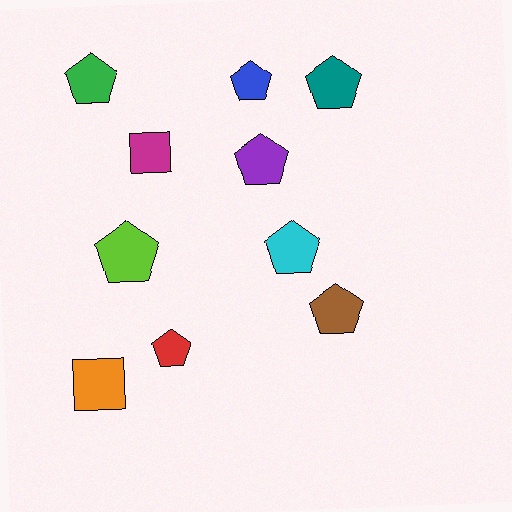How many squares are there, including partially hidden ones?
There are 2 squares.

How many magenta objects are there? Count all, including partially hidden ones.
There is 1 magenta object.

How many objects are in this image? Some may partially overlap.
There are 10 objects.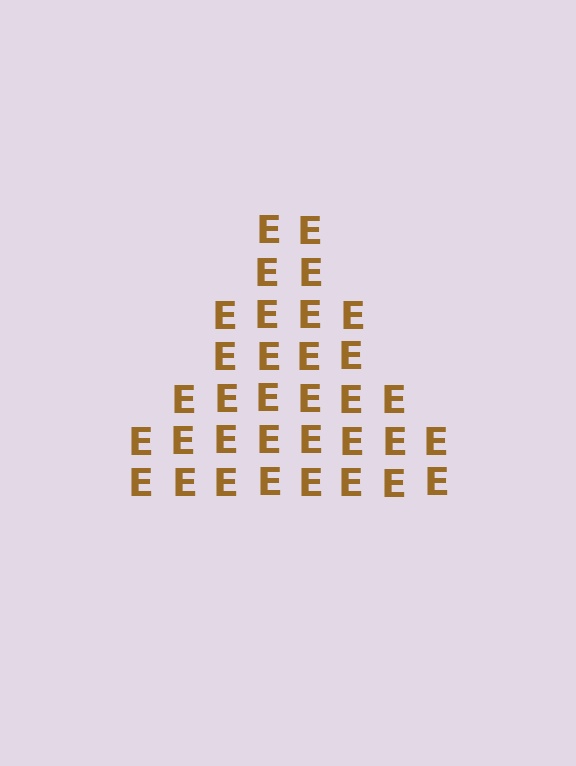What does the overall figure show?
The overall figure shows a triangle.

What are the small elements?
The small elements are letter E's.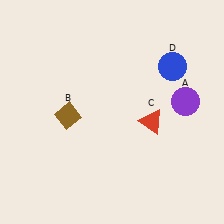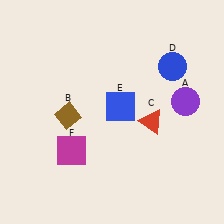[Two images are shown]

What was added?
A blue square (E), a magenta square (F) were added in Image 2.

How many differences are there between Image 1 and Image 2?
There are 2 differences between the two images.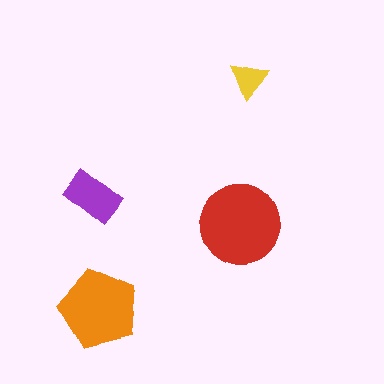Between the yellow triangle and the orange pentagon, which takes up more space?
The orange pentagon.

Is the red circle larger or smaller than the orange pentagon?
Larger.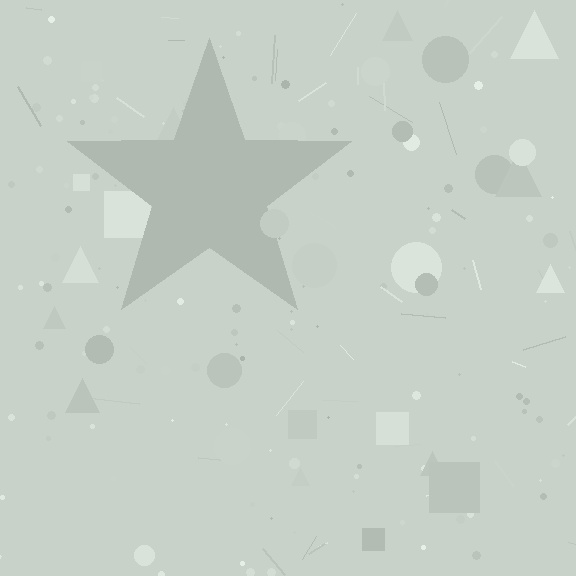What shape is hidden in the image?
A star is hidden in the image.